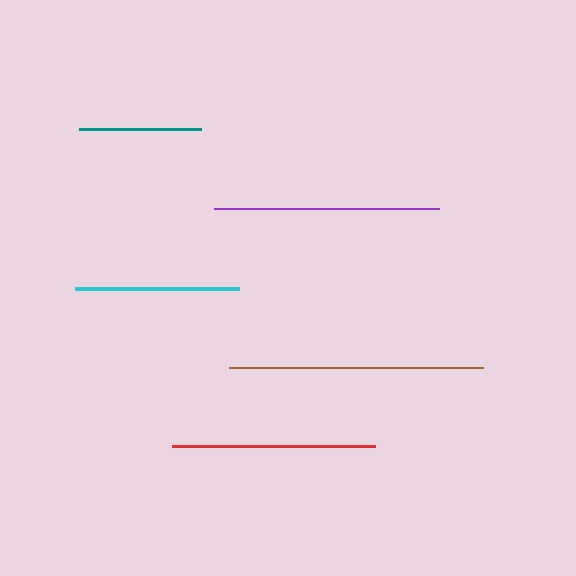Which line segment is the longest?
The brown line is the longest at approximately 255 pixels.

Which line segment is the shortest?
The teal line is the shortest at approximately 121 pixels.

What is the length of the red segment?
The red segment is approximately 203 pixels long.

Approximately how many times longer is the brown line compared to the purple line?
The brown line is approximately 1.1 times the length of the purple line.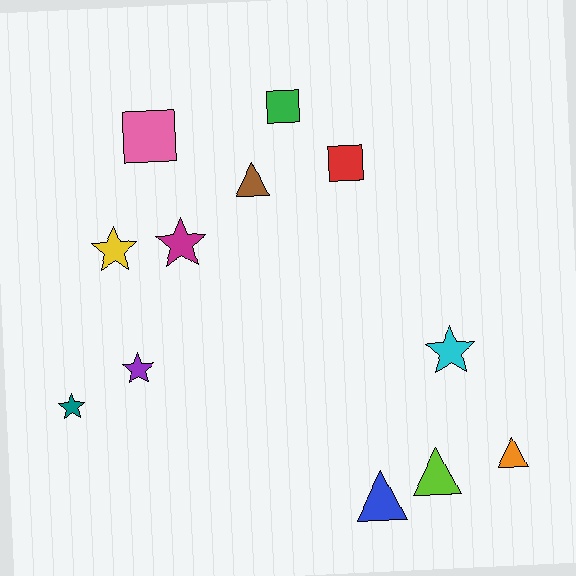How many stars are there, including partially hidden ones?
There are 5 stars.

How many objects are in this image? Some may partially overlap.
There are 12 objects.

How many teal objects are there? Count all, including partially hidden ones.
There is 1 teal object.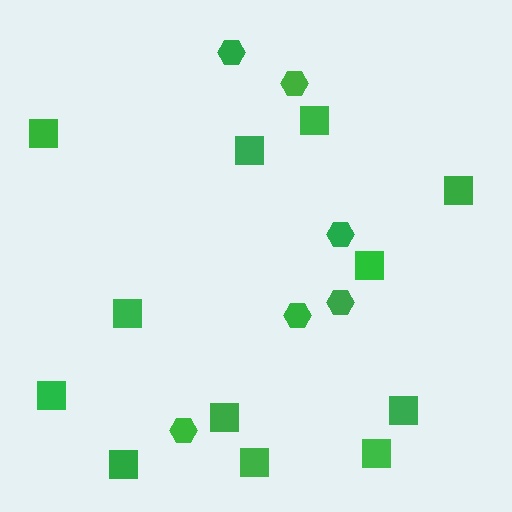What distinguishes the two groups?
There are 2 groups: one group of hexagons (6) and one group of squares (12).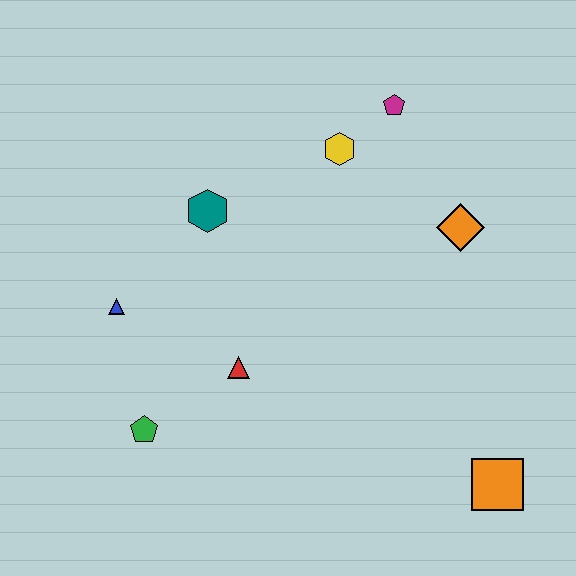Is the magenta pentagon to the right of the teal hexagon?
Yes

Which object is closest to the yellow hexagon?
The magenta pentagon is closest to the yellow hexagon.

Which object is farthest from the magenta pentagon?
The green pentagon is farthest from the magenta pentagon.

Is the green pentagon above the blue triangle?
No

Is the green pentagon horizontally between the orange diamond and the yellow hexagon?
No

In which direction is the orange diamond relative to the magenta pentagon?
The orange diamond is below the magenta pentagon.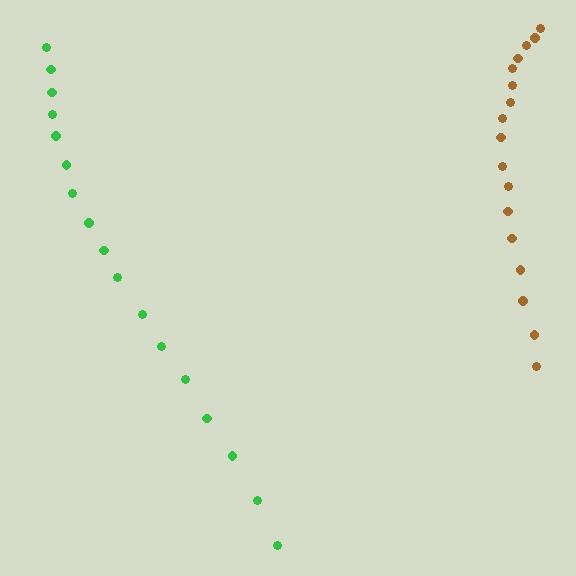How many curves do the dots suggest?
There are 2 distinct paths.